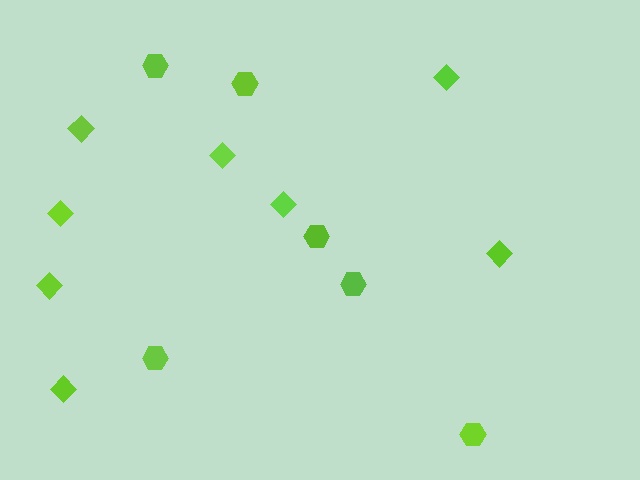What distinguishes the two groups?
There are 2 groups: one group of diamonds (8) and one group of hexagons (6).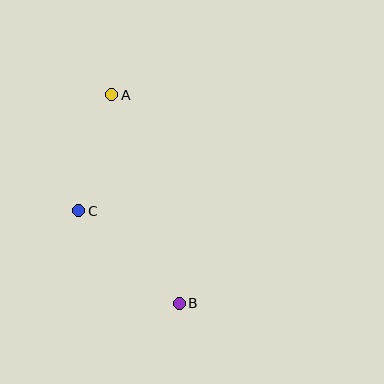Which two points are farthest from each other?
Points A and B are farthest from each other.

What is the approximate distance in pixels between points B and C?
The distance between B and C is approximately 136 pixels.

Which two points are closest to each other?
Points A and C are closest to each other.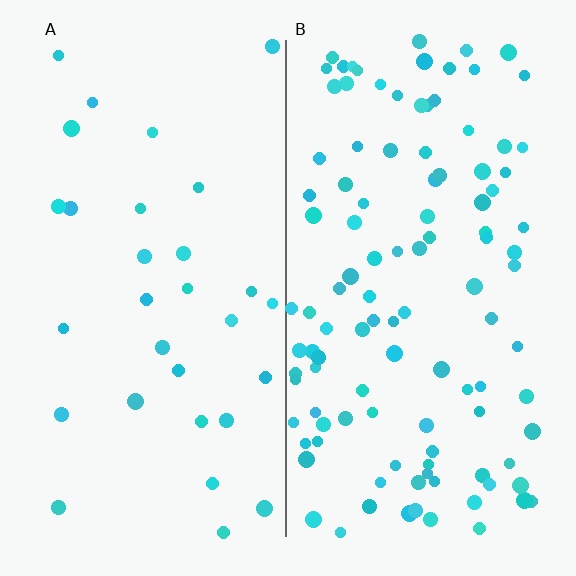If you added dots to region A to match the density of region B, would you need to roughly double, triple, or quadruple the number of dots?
Approximately quadruple.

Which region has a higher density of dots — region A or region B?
B (the right).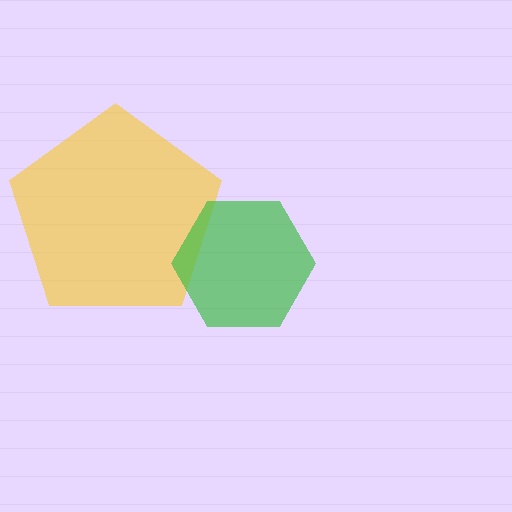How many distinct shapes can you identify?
There are 2 distinct shapes: a yellow pentagon, a green hexagon.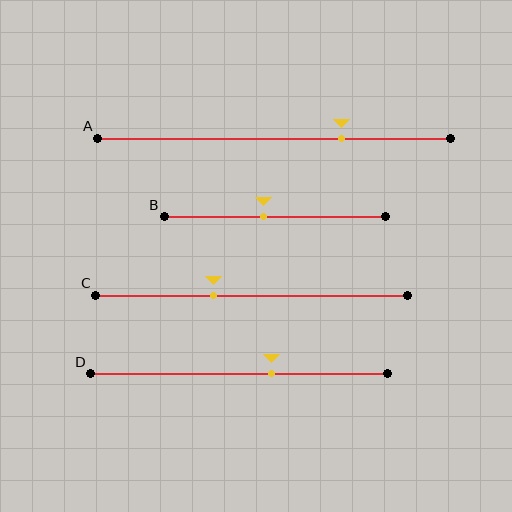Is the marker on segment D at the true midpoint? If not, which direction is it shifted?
No, the marker on segment D is shifted to the right by about 11% of the segment length.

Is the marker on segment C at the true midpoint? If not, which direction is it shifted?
No, the marker on segment C is shifted to the left by about 12% of the segment length.